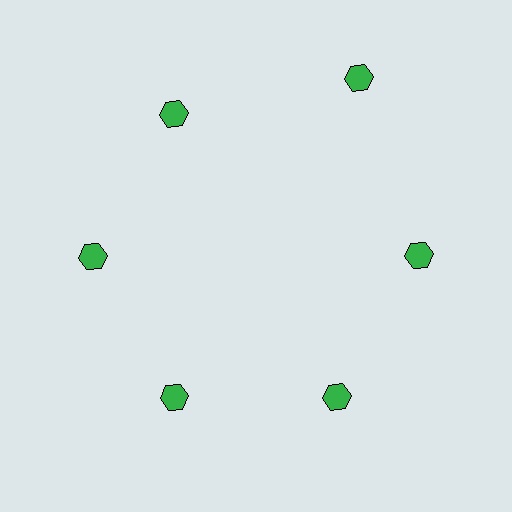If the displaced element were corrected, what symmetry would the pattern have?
It would have 6-fold rotational symmetry — the pattern would map onto itself every 60 degrees.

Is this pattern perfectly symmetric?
No. The 6 green hexagons are arranged in a ring, but one element near the 1 o'clock position is pushed outward from the center, breaking the 6-fold rotational symmetry.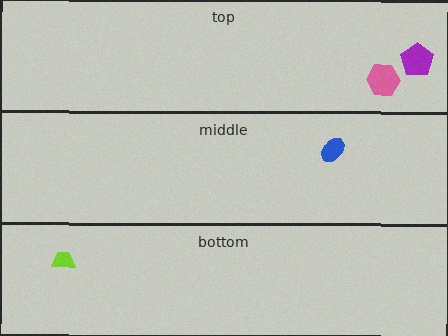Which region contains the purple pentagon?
The top region.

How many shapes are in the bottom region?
1.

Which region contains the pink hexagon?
The top region.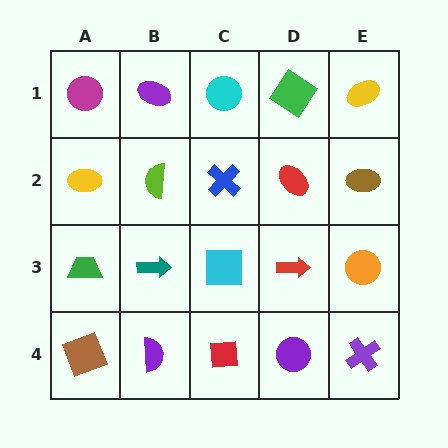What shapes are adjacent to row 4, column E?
An orange circle (row 3, column E), a purple circle (row 4, column D).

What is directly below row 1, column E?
A brown ellipse.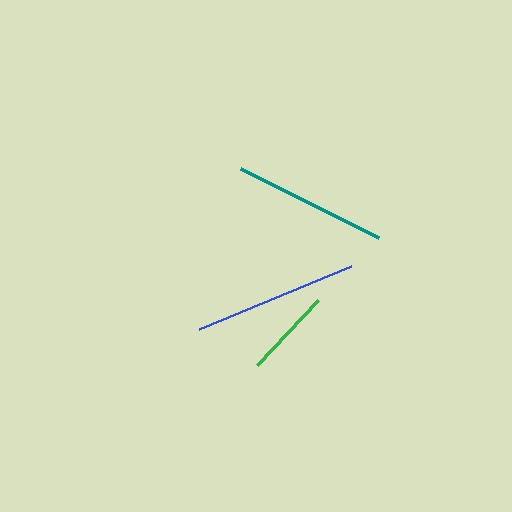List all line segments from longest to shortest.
From longest to shortest: blue, teal, green.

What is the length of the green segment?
The green segment is approximately 89 pixels long.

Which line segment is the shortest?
The green line is the shortest at approximately 89 pixels.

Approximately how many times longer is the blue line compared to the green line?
The blue line is approximately 1.8 times the length of the green line.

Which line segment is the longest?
The blue line is the longest at approximately 164 pixels.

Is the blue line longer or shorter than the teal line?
The blue line is longer than the teal line.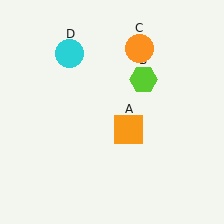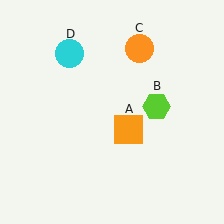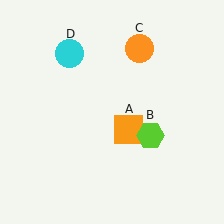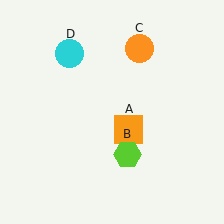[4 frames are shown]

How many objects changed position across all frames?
1 object changed position: lime hexagon (object B).